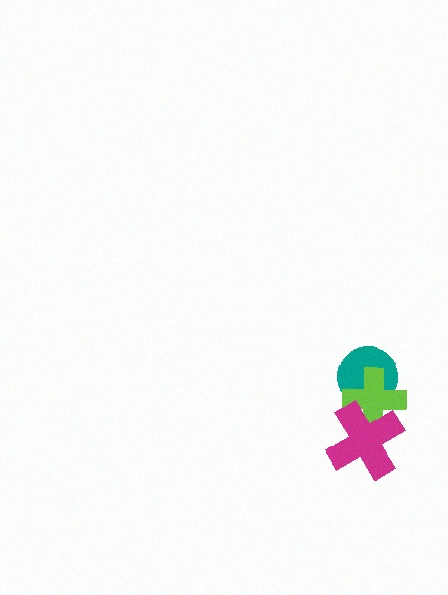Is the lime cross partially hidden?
Yes, it is partially covered by another shape.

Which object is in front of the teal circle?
The lime cross is in front of the teal circle.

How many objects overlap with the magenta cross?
1 object overlaps with the magenta cross.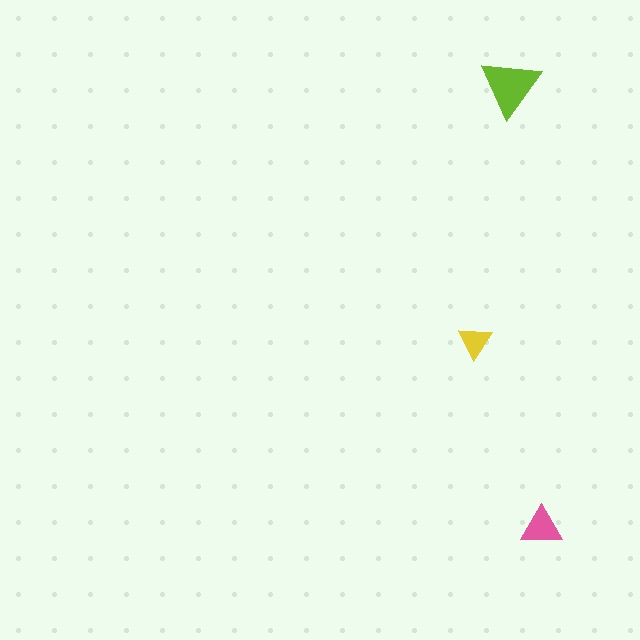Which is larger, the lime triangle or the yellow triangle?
The lime one.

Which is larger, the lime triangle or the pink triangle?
The lime one.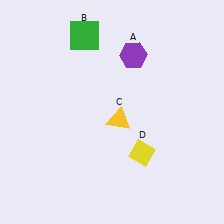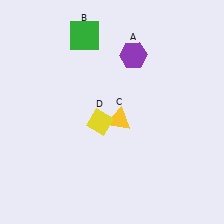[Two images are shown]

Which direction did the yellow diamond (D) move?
The yellow diamond (D) moved left.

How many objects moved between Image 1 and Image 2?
1 object moved between the two images.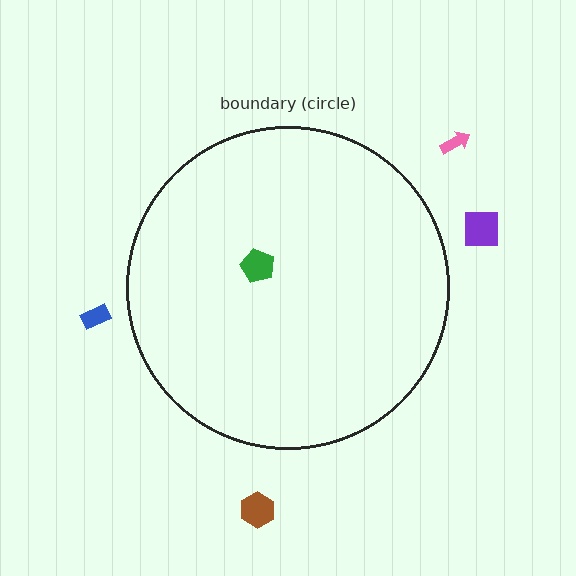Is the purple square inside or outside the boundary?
Outside.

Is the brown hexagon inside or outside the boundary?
Outside.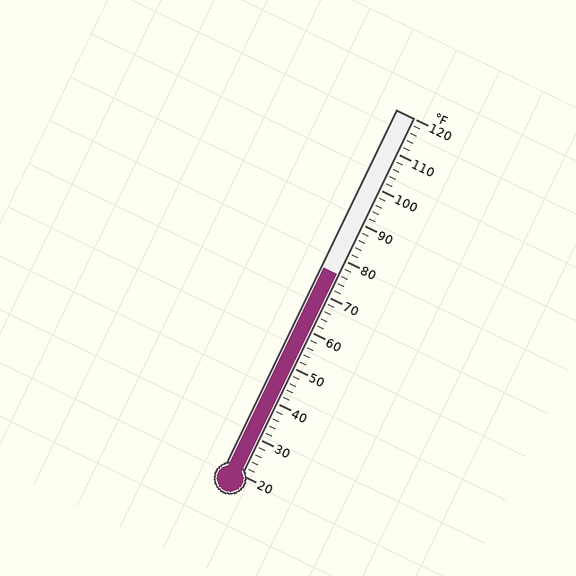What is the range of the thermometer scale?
The thermometer scale ranges from 20°F to 120°F.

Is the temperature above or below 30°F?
The temperature is above 30°F.